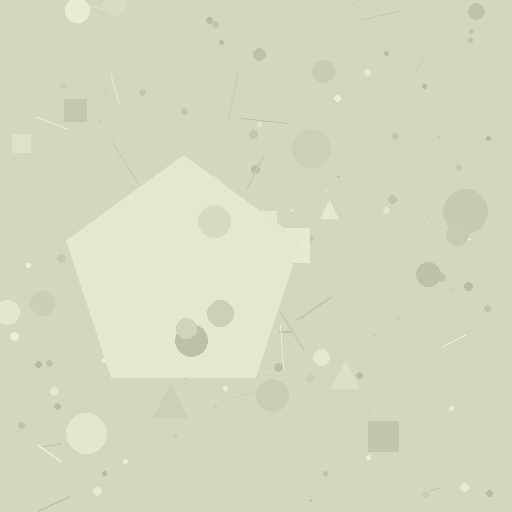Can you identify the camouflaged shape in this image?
The camouflaged shape is a pentagon.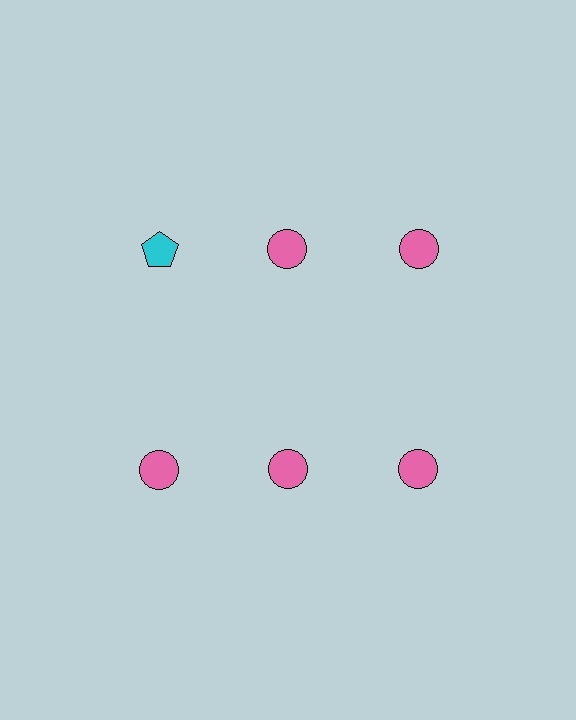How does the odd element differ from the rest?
It differs in both color (cyan instead of pink) and shape (pentagon instead of circle).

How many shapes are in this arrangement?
There are 6 shapes arranged in a grid pattern.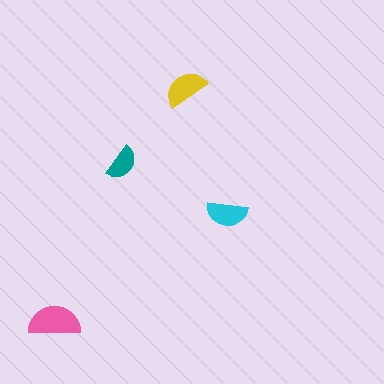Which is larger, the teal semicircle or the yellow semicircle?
The yellow one.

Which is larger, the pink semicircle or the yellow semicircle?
The pink one.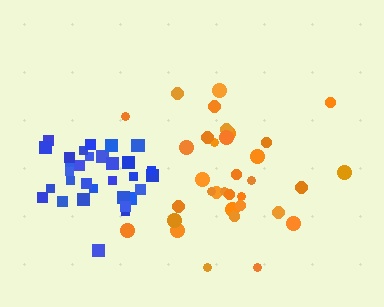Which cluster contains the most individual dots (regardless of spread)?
Orange (34).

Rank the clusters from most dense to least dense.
blue, orange.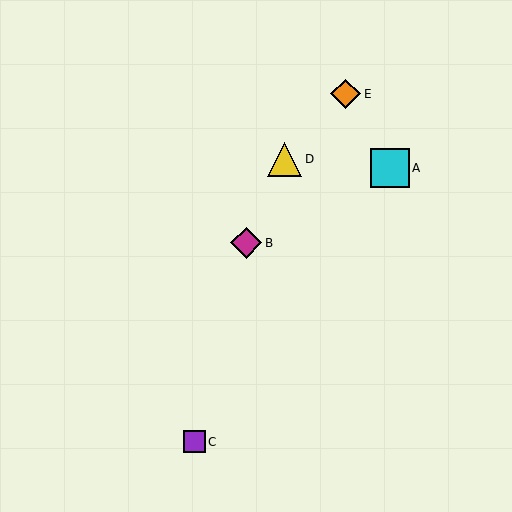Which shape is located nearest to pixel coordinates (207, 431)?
The purple square (labeled C) at (195, 442) is nearest to that location.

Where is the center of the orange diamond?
The center of the orange diamond is at (346, 94).